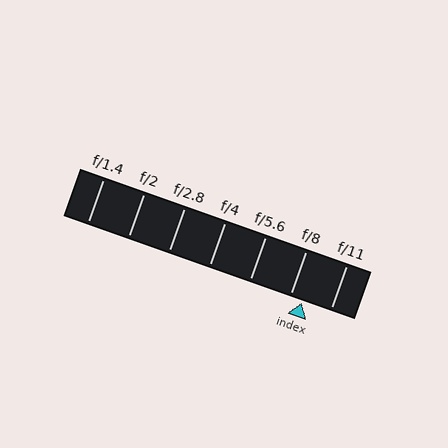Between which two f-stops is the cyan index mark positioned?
The index mark is between f/8 and f/11.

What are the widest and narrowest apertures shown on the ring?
The widest aperture shown is f/1.4 and the narrowest is f/11.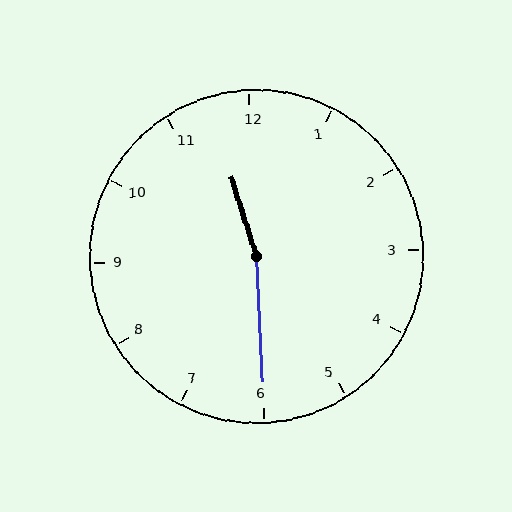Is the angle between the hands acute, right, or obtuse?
It is obtuse.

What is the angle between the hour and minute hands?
Approximately 165 degrees.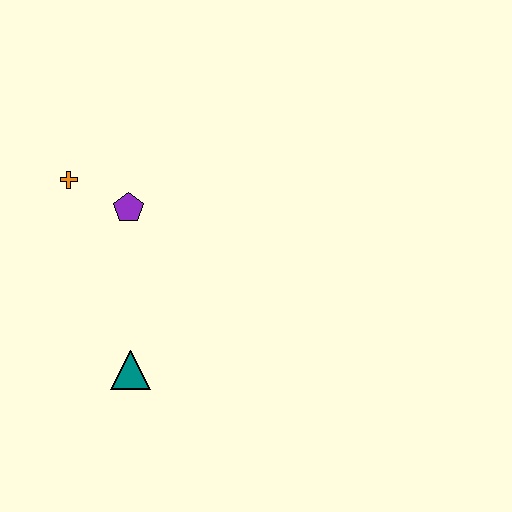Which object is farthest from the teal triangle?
The orange cross is farthest from the teal triangle.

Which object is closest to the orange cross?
The purple pentagon is closest to the orange cross.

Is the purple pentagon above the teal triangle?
Yes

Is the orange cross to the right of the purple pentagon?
No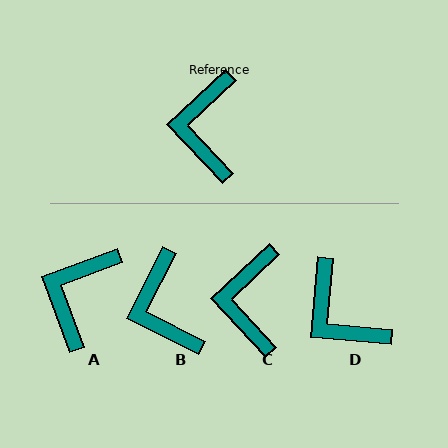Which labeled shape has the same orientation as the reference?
C.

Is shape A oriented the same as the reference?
No, it is off by about 23 degrees.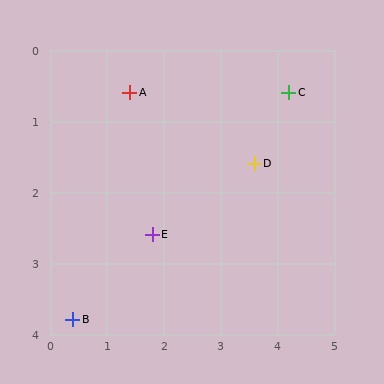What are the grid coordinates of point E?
Point E is at approximately (1.8, 2.6).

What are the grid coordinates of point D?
Point D is at approximately (3.6, 1.6).